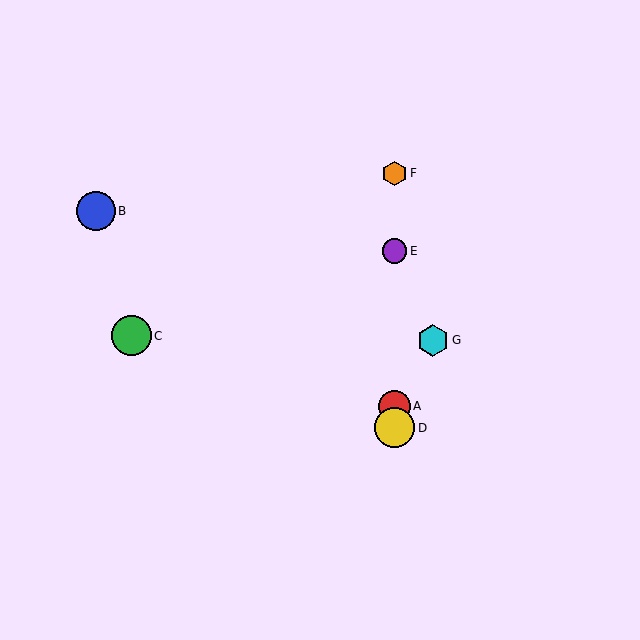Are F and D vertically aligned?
Yes, both are at x≈395.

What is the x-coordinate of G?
Object G is at x≈433.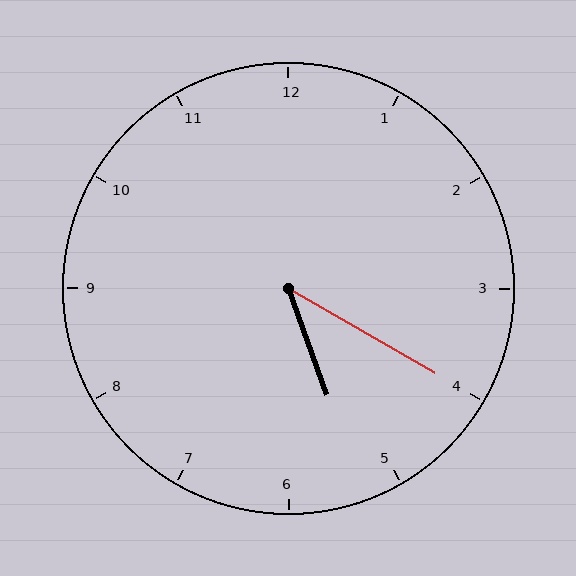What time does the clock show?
5:20.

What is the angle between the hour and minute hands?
Approximately 40 degrees.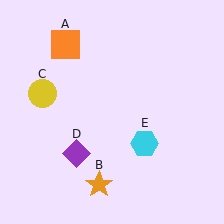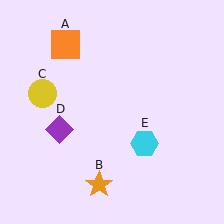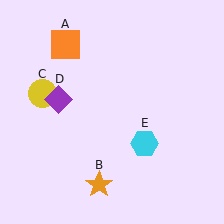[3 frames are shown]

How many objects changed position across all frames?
1 object changed position: purple diamond (object D).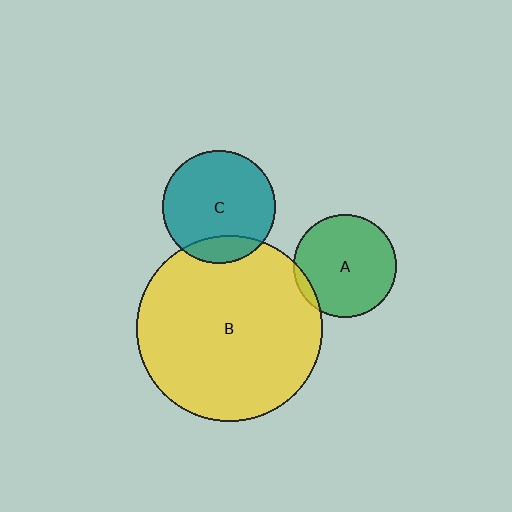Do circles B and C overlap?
Yes.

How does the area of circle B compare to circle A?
Approximately 3.3 times.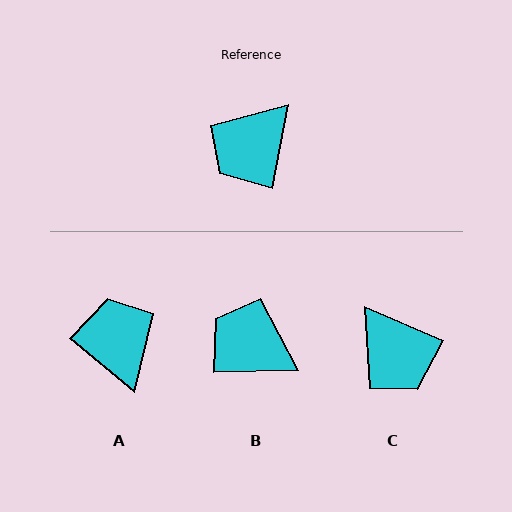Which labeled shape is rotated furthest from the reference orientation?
A, about 118 degrees away.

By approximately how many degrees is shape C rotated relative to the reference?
Approximately 78 degrees counter-clockwise.